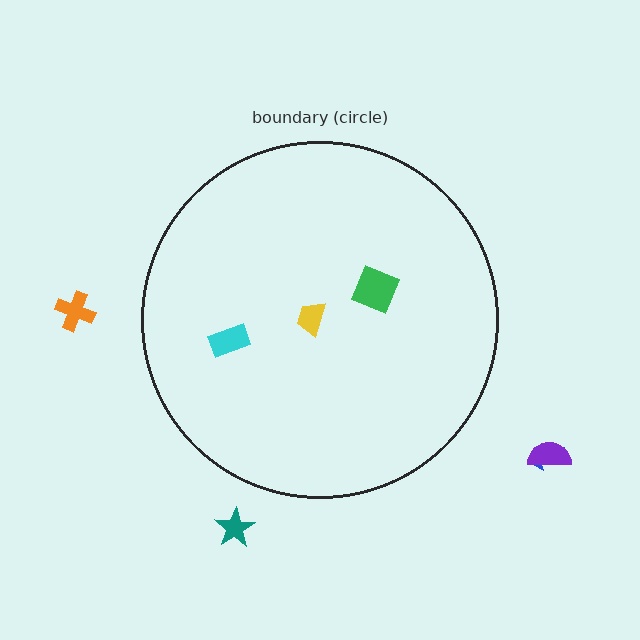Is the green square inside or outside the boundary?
Inside.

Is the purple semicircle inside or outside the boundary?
Outside.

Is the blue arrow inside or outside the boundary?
Outside.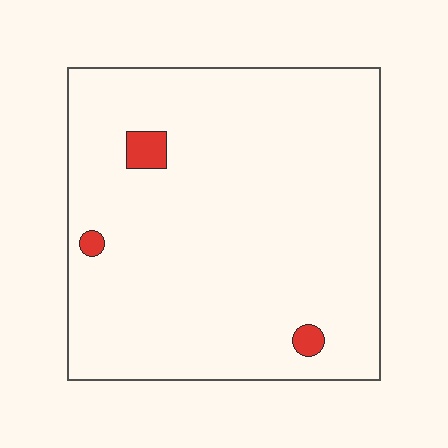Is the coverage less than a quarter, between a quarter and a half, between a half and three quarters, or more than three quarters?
Less than a quarter.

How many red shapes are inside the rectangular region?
3.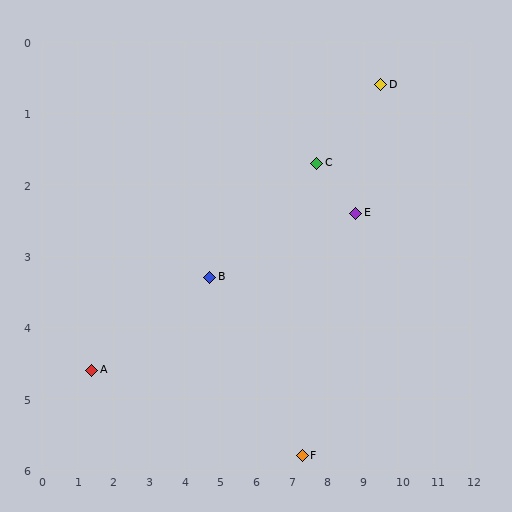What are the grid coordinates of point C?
Point C is at approximately (7.7, 1.7).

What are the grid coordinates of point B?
Point B is at approximately (4.7, 3.3).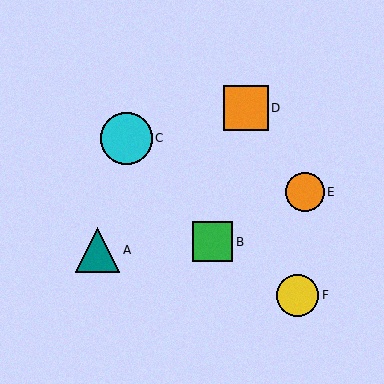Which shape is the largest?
The cyan circle (labeled C) is the largest.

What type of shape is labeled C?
Shape C is a cyan circle.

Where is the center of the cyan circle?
The center of the cyan circle is at (126, 138).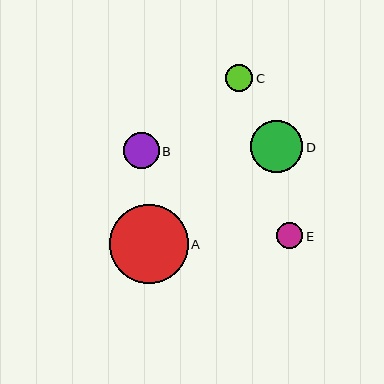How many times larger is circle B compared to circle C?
Circle B is approximately 1.3 times the size of circle C.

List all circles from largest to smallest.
From largest to smallest: A, D, B, C, E.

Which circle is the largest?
Circle A is the largest with a size of approximately 79 pixels.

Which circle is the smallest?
Circle E is the smallest with a size of approximately 26 pixels.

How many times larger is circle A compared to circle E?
Circle A is approximately 3.0 times the size of circle E.